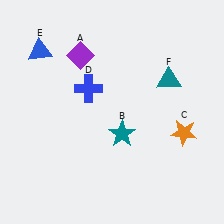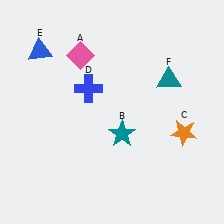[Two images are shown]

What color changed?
The diamond (A) changed from purple in Image 1 to pink in Image 2.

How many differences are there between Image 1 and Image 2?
There is 1 difference between the two images.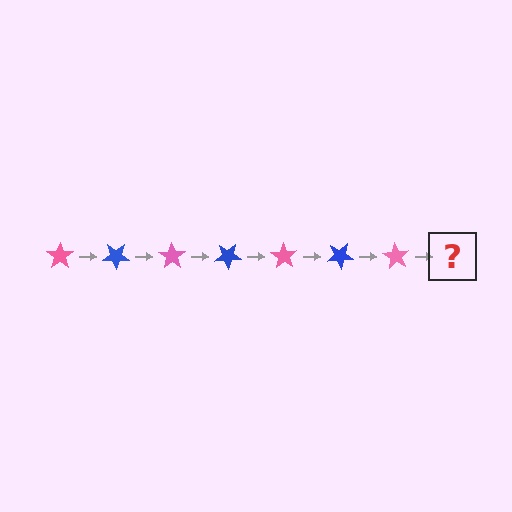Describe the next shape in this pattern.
It should be a blue star, rotated 245 degrees from the start.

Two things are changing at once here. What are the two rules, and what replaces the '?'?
The two rules are that it rotates 35 degrees each step and the color cycles through pink and blue. The '?' should be a blue star, rotated 245 degrees from the start.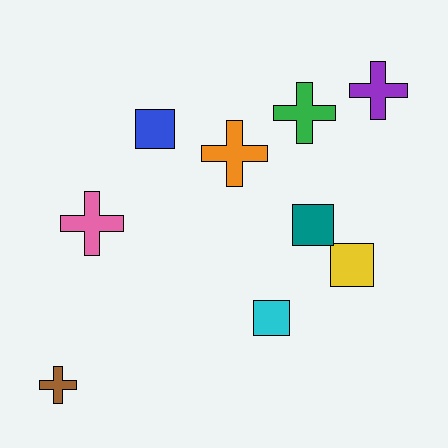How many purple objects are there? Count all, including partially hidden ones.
There is 1 purple object.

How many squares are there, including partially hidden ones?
There are 4 squares.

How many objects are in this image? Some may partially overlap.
There are 9 objects.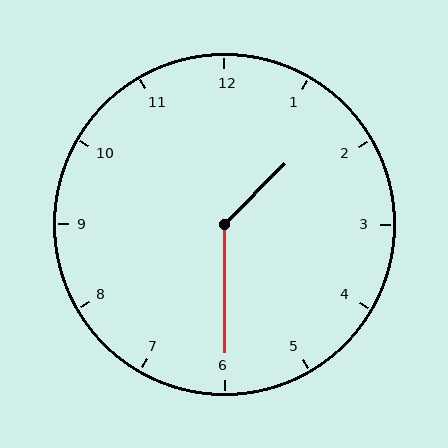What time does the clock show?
1:30.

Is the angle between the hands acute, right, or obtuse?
It is obtuse.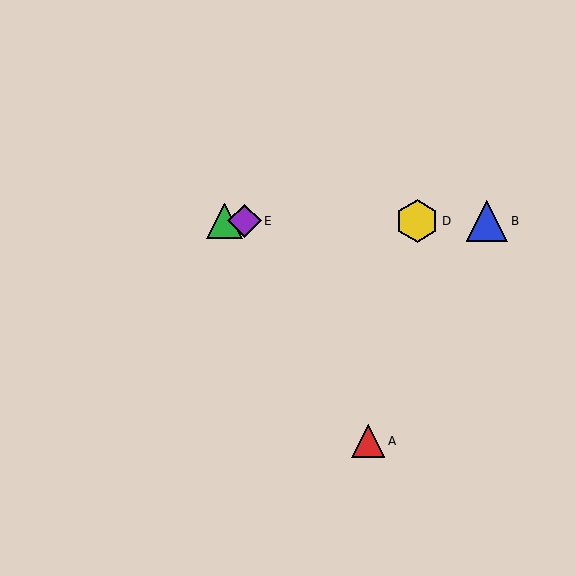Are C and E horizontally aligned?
Yes, both are at y≈221.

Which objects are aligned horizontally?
Objects B, C, D, E are aligned horizontally.